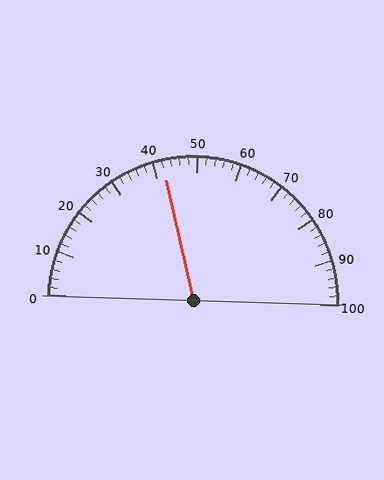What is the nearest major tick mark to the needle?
The nearest major tick mark is 40.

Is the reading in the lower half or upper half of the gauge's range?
The reading is in the lower half of the range (0 to 100).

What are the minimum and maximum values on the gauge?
The gauge ranges from 0 to 100.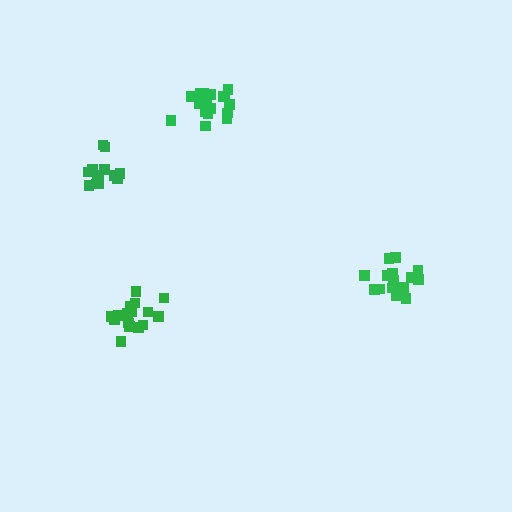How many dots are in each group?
Group 1: 18 dots, Group 2: 16 dots, Group 3: 17 dots, Group 4: 14 dots (65 total).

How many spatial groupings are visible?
There are 4 spatial groupings.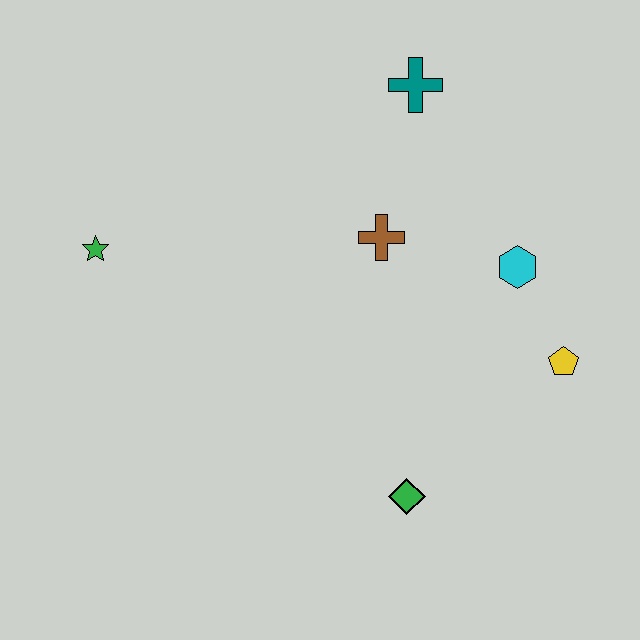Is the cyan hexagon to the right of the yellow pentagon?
No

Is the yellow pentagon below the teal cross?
Yes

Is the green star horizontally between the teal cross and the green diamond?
No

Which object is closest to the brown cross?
The cyan hexagon is closest to the brown cross.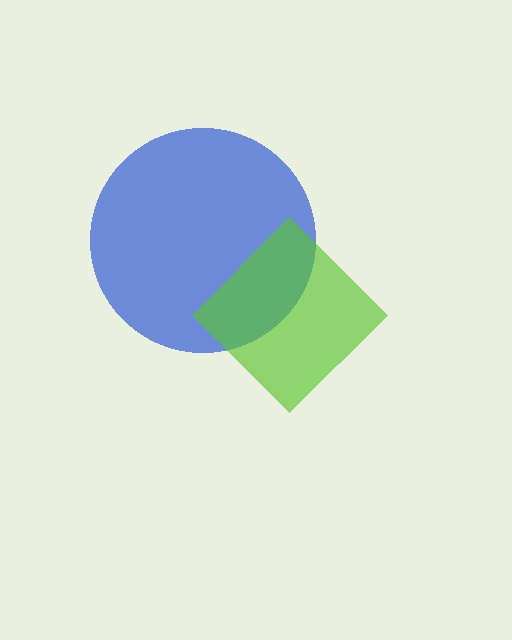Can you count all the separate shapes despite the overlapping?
Yes, there are 2 separate shapes.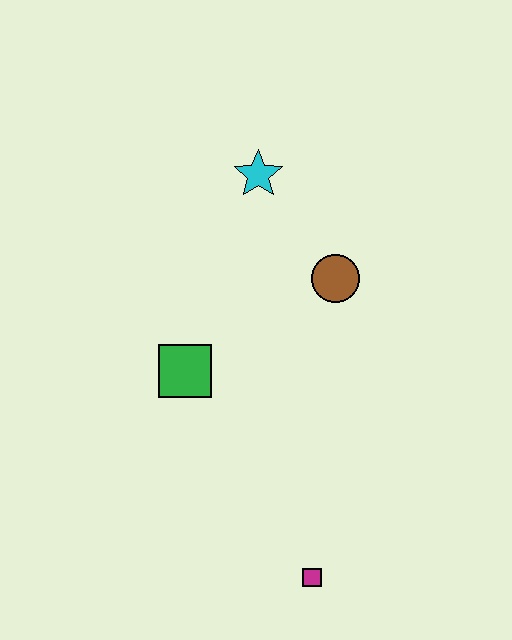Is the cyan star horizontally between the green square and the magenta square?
Yes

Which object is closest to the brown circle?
The cyan star is closest to the brown circle.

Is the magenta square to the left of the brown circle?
Yes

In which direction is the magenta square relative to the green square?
The magenta square is below the green square.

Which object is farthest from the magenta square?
The cyan star is farthest from the magenta square.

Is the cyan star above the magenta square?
Yes